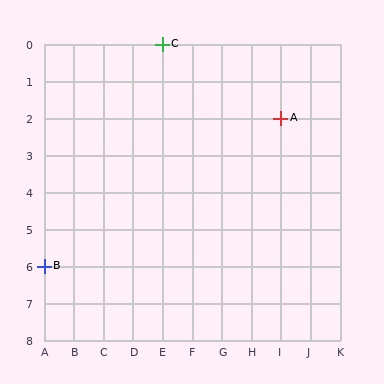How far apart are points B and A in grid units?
Points B and A are 8 columns and 4 rows apart (about 8.9 grid units diagonally).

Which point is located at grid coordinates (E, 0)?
Point C is at (E, 0).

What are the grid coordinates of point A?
Point A is at grid coordinates (I, 2).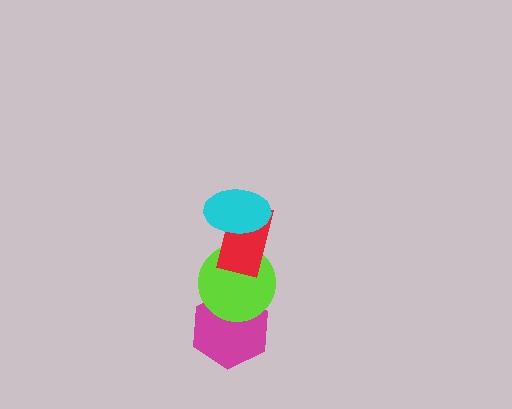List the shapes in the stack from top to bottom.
From top to bottom: the cyan ellipse, the red rectangle, the lime circle, the magenta hexagon.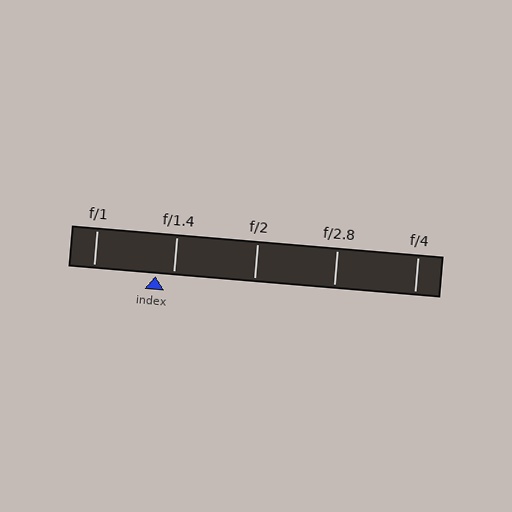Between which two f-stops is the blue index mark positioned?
The index mark is between f/1 and f/1.4.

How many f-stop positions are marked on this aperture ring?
There are 5 f-stop positions marked.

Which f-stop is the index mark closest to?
The index mark is closest to f/1.4.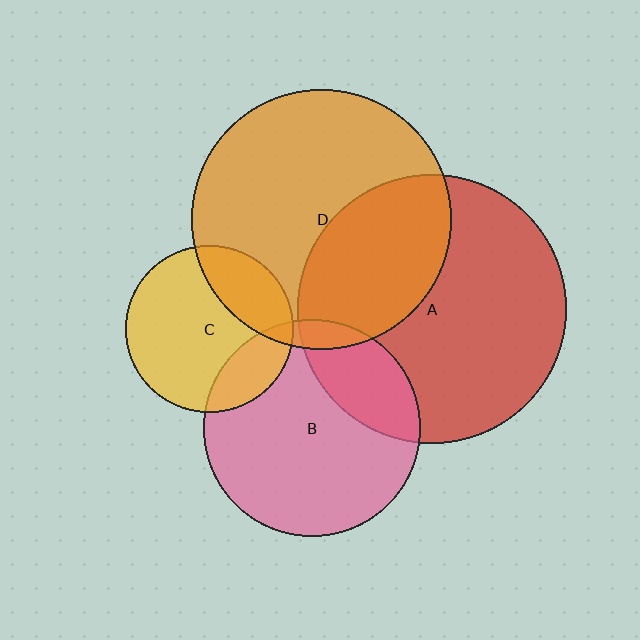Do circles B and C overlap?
Yes.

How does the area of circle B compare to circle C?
Approximately 1.7 times.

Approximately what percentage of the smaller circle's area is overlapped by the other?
Approximately 20%.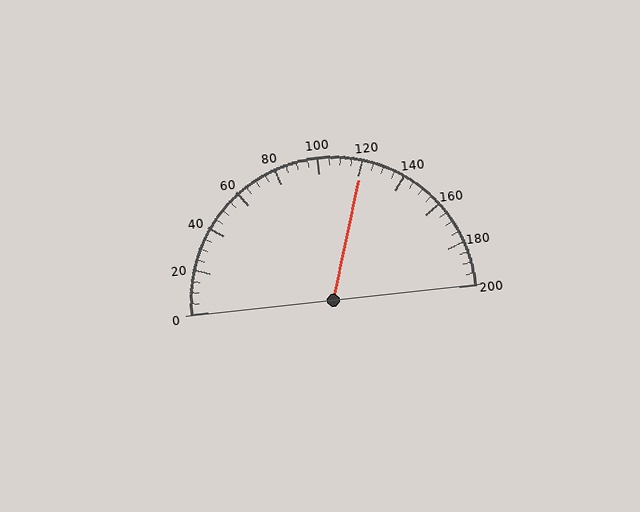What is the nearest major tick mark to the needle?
The nearest major tick mark is 120.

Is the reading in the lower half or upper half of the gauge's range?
The reading is in the upper half of the range (0 to 200).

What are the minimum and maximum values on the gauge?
The gauge ranges from 0 to 200.